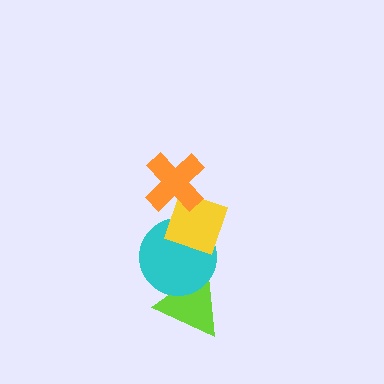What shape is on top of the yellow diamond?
The orange cross is on top of the yellow diamond.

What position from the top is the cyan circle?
The cyan circle is 3rd from the top.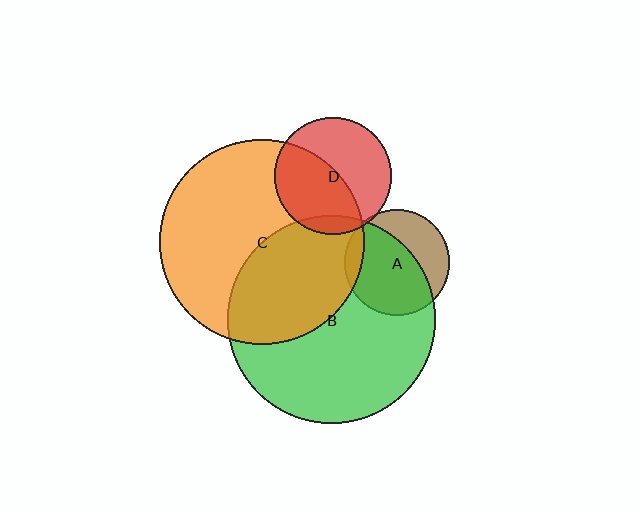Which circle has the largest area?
Circle B (green).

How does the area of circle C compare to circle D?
Approximately 3.1 times.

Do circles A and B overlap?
Yes.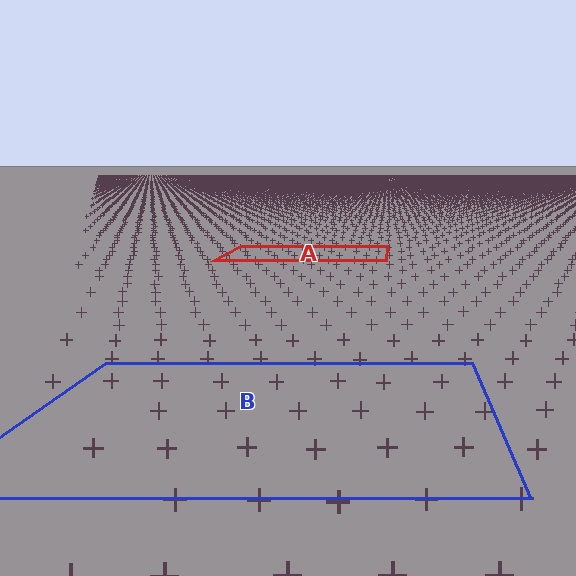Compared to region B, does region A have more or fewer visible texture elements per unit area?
Region A has more texture elements per unit area — they are packed more densely because it is farther away.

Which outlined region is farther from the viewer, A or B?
Region A is farther from the viewer — the texture elements inside it appear smaller and more densely packed.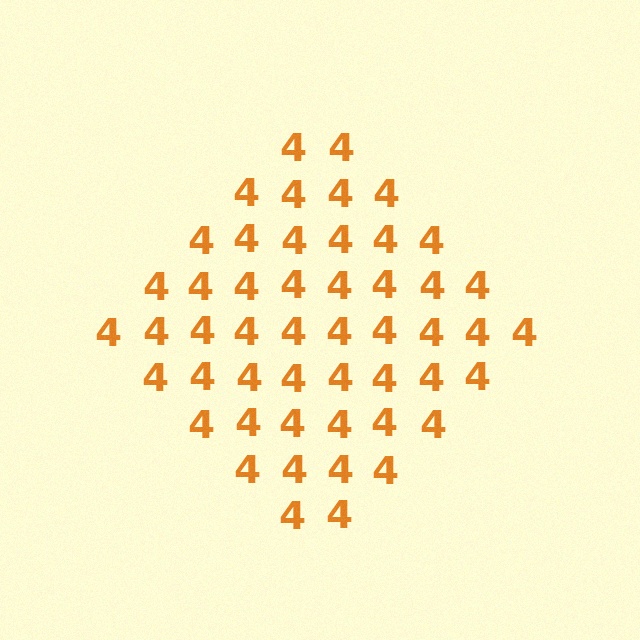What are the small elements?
The small elements are digit 4's.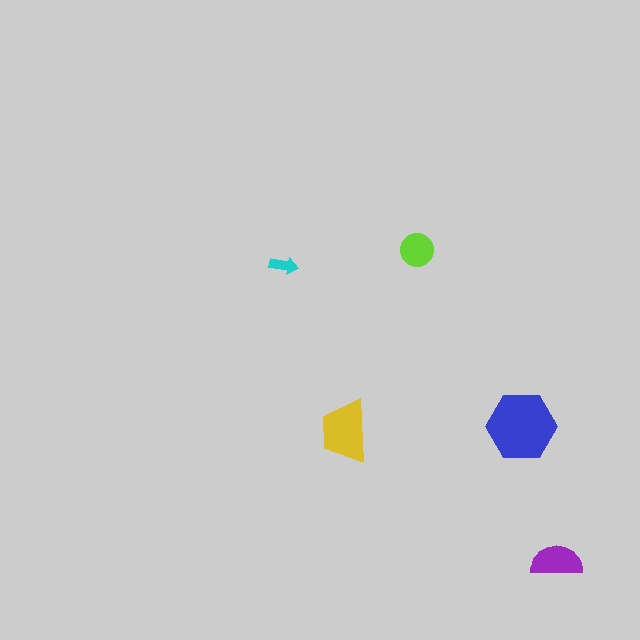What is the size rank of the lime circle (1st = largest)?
4th.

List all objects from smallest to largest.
The cyan arrow, the lime circle, the purple semicircle, the yellow trapezoid, the blue hexagon.